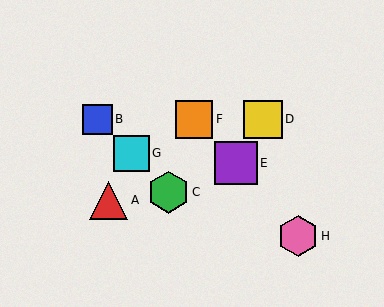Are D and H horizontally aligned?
No, D is at y≈119 and H is at y≈236.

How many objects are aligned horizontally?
3 objects (B, D, F) are aligned horizontally.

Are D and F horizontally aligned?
Yes, both are at y≈119.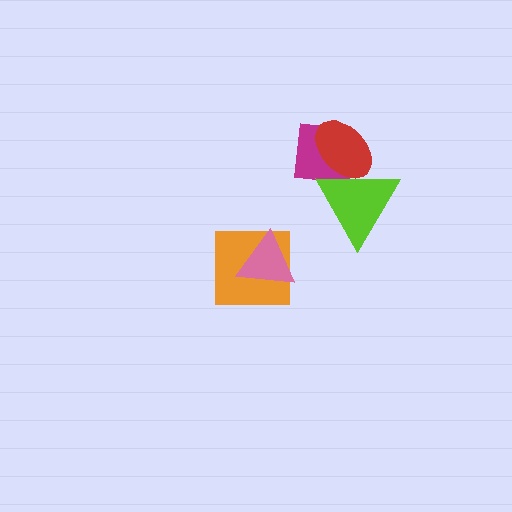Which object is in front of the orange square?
The pink triangle is in front of the orange square.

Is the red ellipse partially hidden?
No, no other shape covers it.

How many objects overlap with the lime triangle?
2 objects overlap with the lime triangle.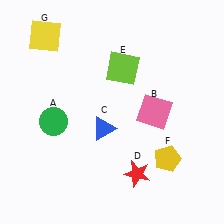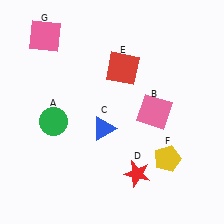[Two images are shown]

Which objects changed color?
E changed from lime to red. G changed from yellow to pink.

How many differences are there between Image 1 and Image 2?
There are 2 differences between the two images.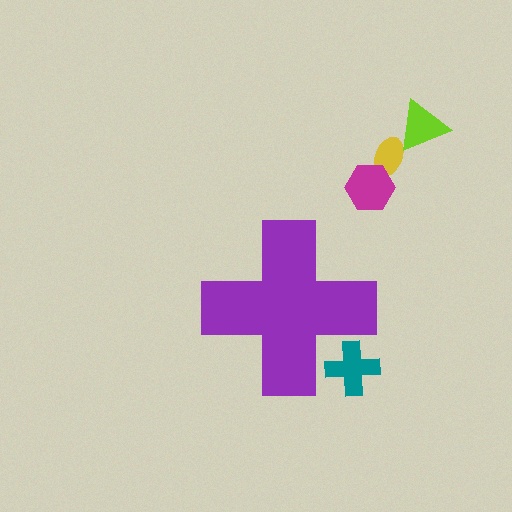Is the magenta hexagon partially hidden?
No, the magenta hexagon is fully visible.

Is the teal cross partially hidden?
Yes, the teal cross is partially hidden behind the purple cross.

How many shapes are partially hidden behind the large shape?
1 shape is partially hidden.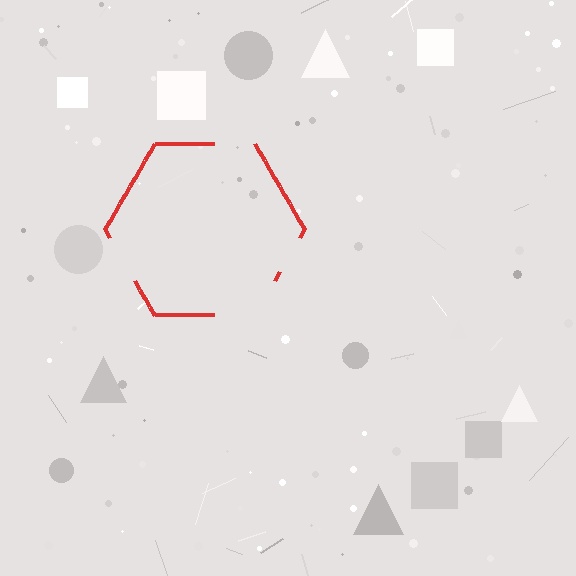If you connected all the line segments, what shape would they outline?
They would outline a hexagon.